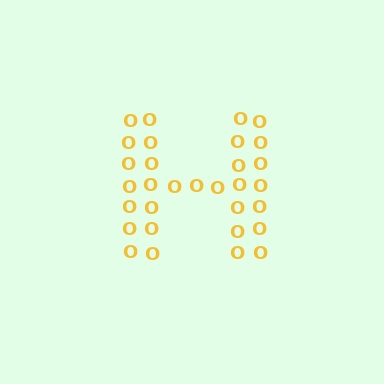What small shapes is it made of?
It is made of small letter O's.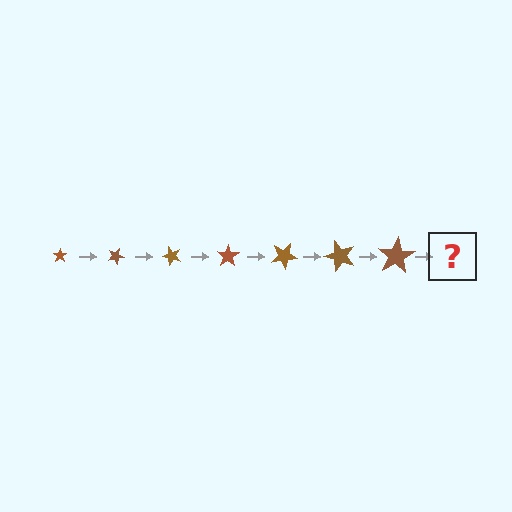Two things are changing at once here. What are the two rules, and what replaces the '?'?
The two rules are that the star grows larger each step and it rotates 25 degrees each step. The '?' should be a star, larger than the previous one and rotated 175 degrees from the start.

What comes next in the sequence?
The next element should be a star, larger than the previous one and rotated 175 degrees from the start.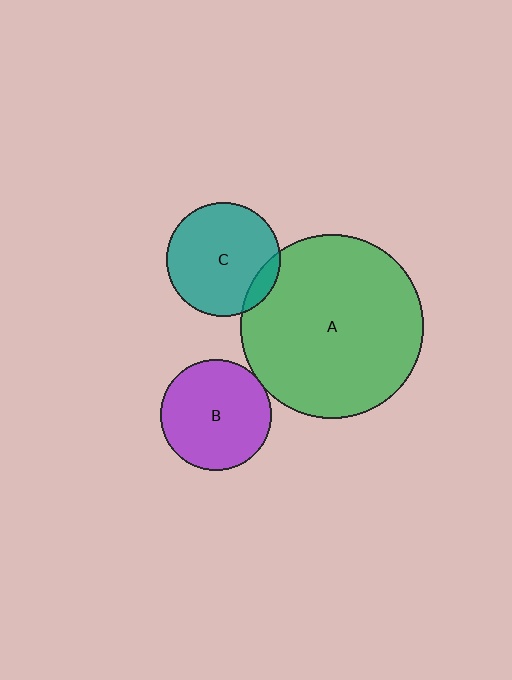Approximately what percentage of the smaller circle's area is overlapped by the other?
Approximately 5%.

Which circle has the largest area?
Circle A (green).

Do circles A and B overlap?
Yes.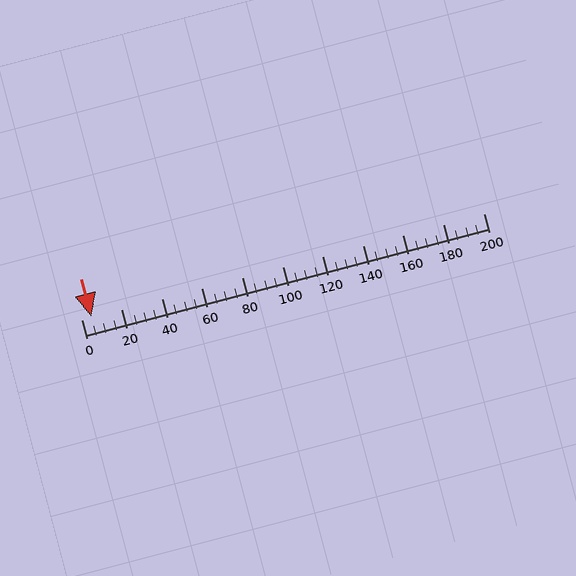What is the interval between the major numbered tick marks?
The major tick marks are spaced 20 units apart.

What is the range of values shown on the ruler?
The ruler shows values from 0 to 200.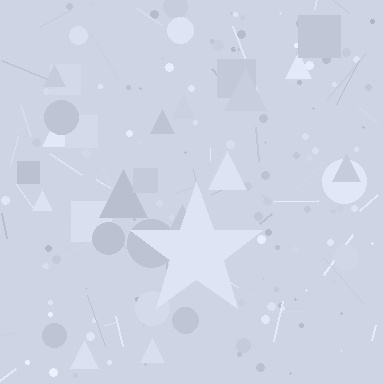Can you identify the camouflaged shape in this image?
The camouflaged shape is a star.